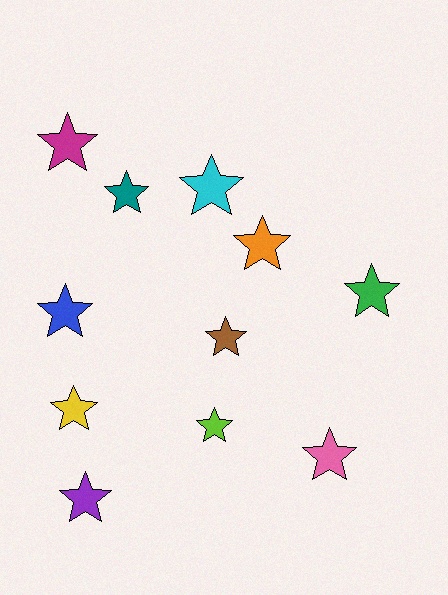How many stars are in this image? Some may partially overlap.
There are 11 stars.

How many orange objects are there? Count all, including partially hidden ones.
There is 1 orange object.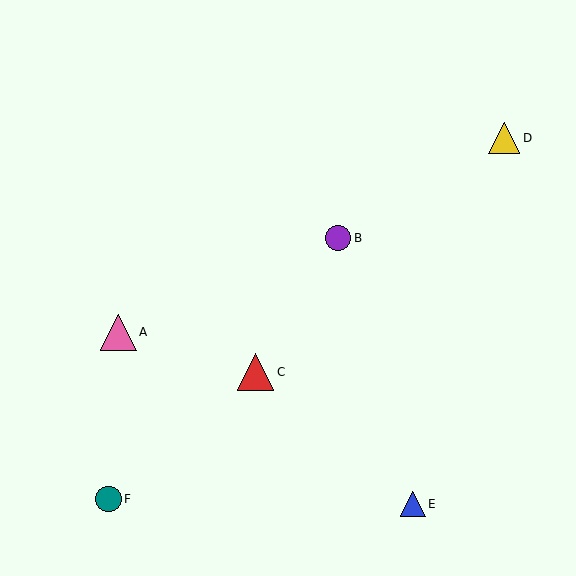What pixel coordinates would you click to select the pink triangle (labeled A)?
Click at (118, 332) to select the pink triangle A.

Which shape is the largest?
The red triangle (labeled C) is the largest.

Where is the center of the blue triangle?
The center of the blue triangle is at (413, 504).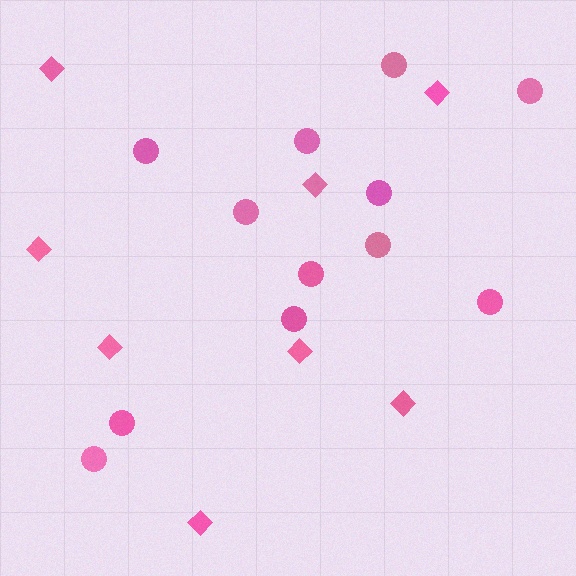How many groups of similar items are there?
There are 2 groups: one group of circles (12) and one group of diamonds (8).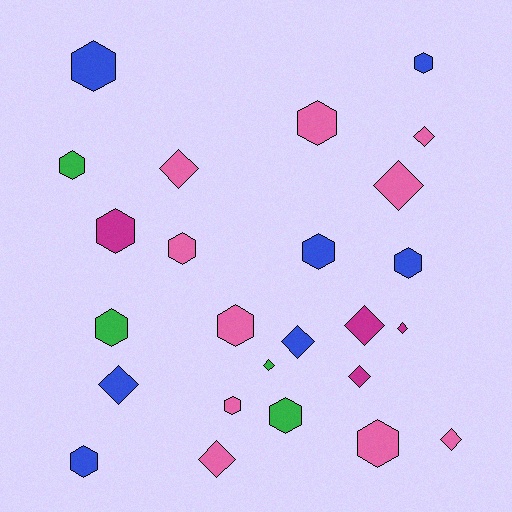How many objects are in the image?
There are 25 objects.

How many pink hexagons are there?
There are 5 pink hexagons.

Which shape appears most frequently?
Hexagon, with 14 objects.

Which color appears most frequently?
Pink, with 10 objects.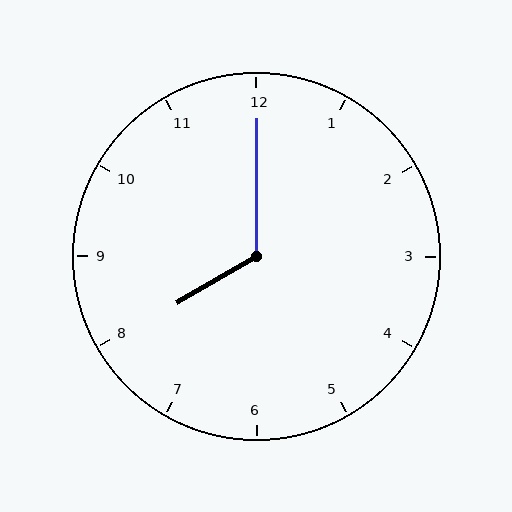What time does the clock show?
8:00.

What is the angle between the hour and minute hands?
Approximately 120 degrees.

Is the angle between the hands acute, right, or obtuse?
It is obtuse.